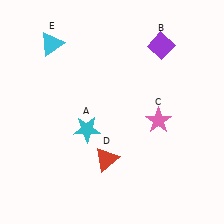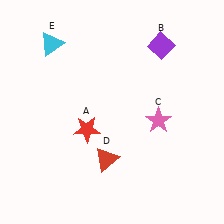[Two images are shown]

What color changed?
The star (A) changed from cyan in Image 1 to red in Image 2.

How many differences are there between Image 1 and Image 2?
There is 1 difference between the two images.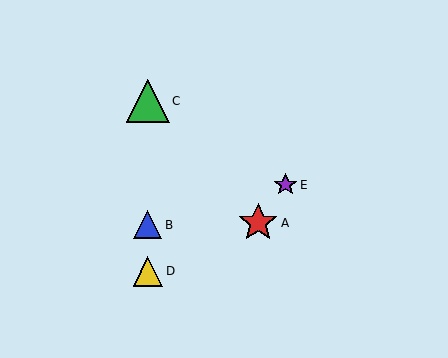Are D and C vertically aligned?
Yes, both are at x≈148.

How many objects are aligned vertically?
3 objects (B, C, D) are aligned vertically.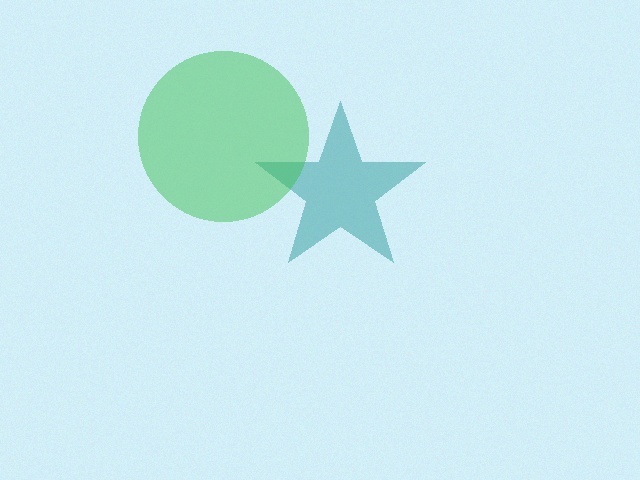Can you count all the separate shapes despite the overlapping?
Yes, there are 2 separate shapes.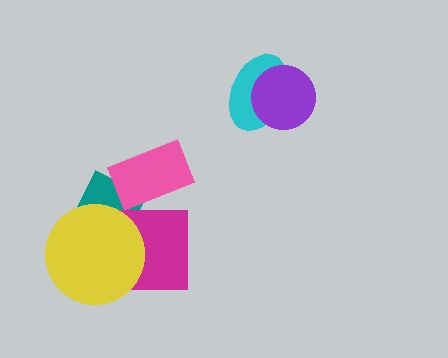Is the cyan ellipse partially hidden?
Yes, it is partially covered by another shape.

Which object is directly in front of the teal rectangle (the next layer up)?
The pink rectangle is directly in front of the teal rectangle.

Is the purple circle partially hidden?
No, no other shape covers it.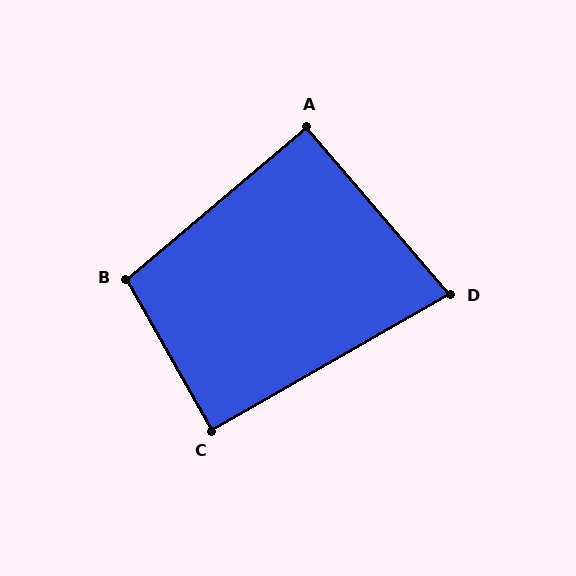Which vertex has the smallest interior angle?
D, at approximately 79 degrees.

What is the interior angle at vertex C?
Approximately 90 degrees (approximately right).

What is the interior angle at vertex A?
Approximately 90 degrees (approximately right).